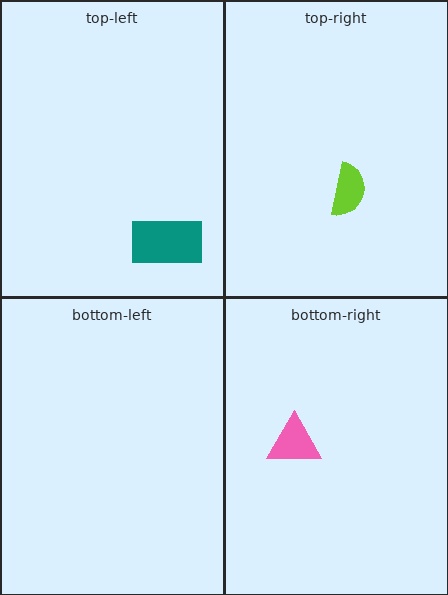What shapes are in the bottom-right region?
The pink triangle.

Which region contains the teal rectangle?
The top-left region.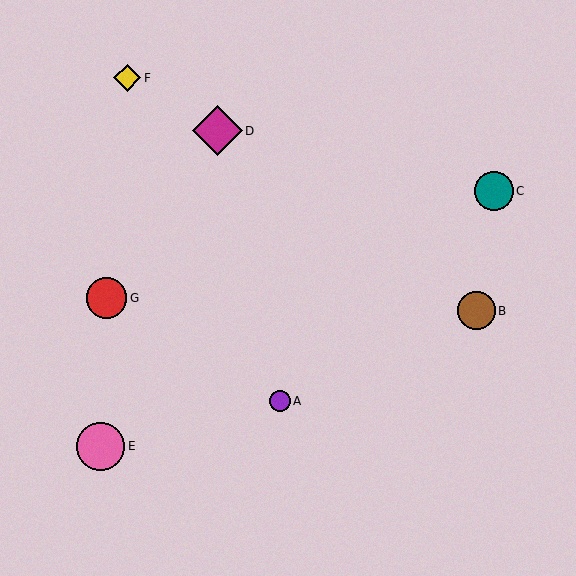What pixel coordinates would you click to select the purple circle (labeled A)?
Click at (280, 401) to select the purple circle A.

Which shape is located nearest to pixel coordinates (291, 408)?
The purple circle (labeled A) at (280, 401) is nearest to that location.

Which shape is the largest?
The magenta diamond (labeled D) is the largest.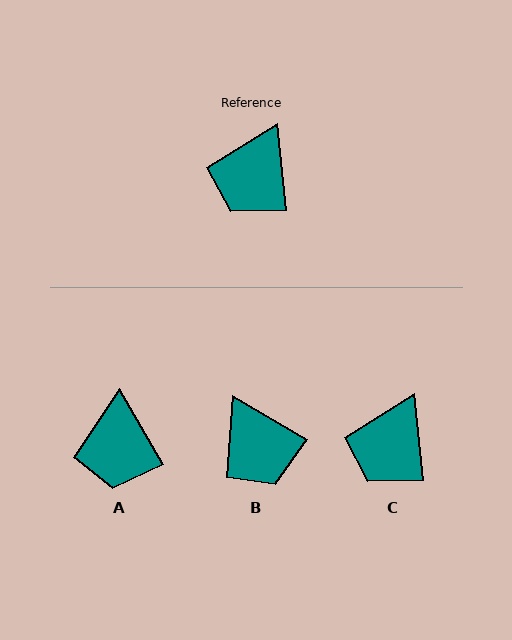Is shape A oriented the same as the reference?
No, it is off by about 24 degrees.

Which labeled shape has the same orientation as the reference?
C.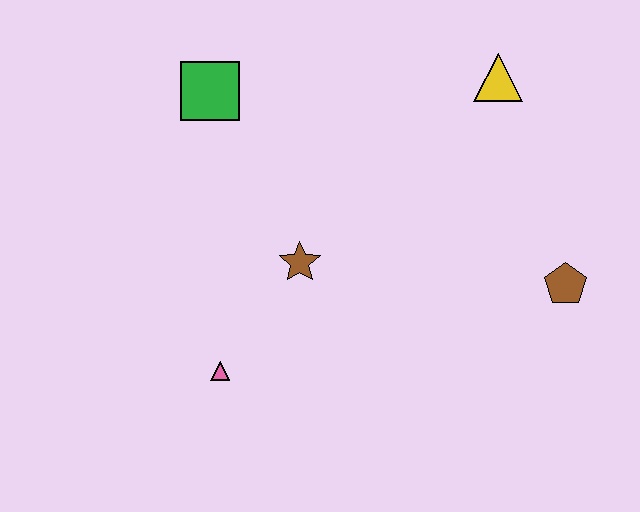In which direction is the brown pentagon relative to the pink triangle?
The brown pentagon is to the right of the pink triangle.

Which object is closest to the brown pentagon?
The yellow triangle is closest to the brown pentagon.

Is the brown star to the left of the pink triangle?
No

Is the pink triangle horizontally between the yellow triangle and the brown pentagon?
No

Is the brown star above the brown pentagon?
Yes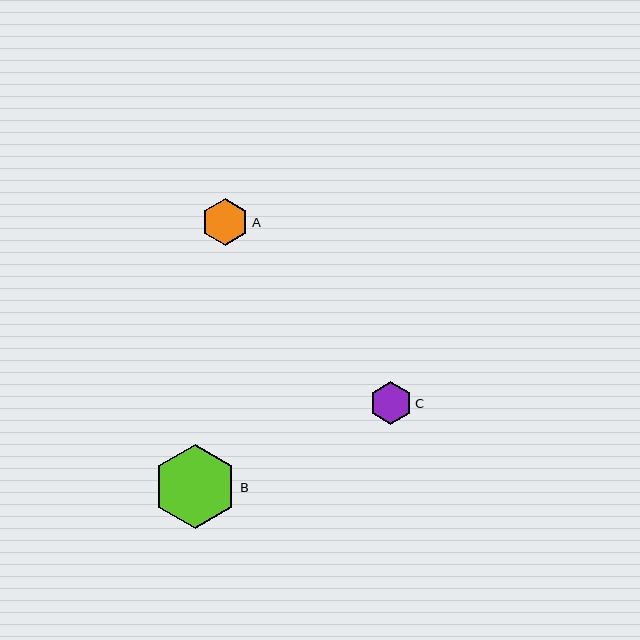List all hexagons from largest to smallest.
From largest to smallest: B, A, C.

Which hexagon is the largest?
Hexagon B is the largest with a size of approximately 84 pixels.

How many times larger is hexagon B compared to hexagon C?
Hexagon B is approximately 2.0 times the size of hexagon C.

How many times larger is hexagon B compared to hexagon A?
Hexagon B is approximately 1.8 times the size of hexagon A.